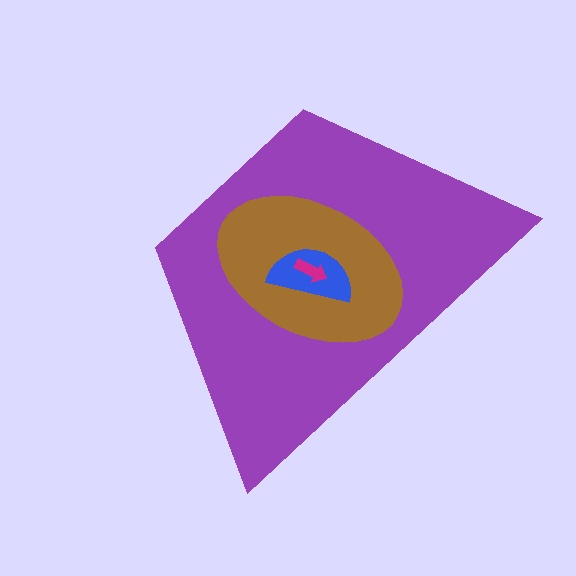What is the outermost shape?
The purple trapezoid.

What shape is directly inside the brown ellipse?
The blue semicircle.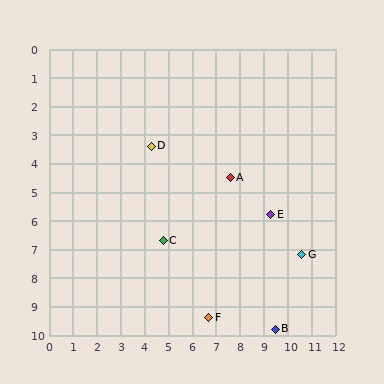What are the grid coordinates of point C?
Point C is at approximately (4.8, 6.7).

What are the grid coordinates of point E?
Point E is at approximately (9.3, 5.8).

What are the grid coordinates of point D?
Point D is at approximately (4.3, 3.4).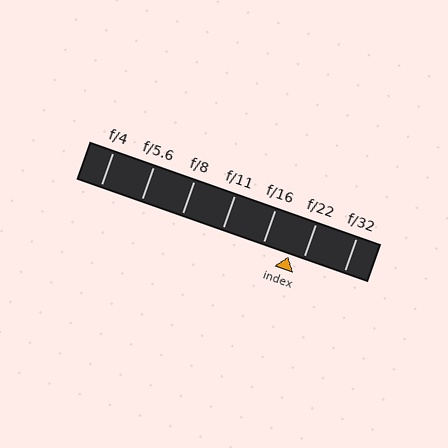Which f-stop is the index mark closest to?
The index mark is closest to f/22.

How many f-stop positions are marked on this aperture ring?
There are 7 f-stop positions marked.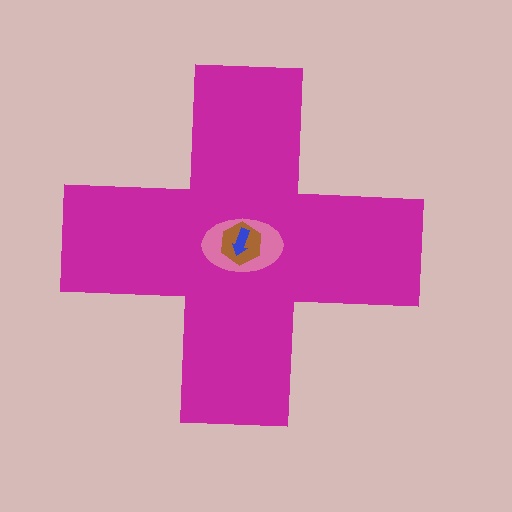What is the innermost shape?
The blue arrow.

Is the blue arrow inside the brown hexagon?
Yes.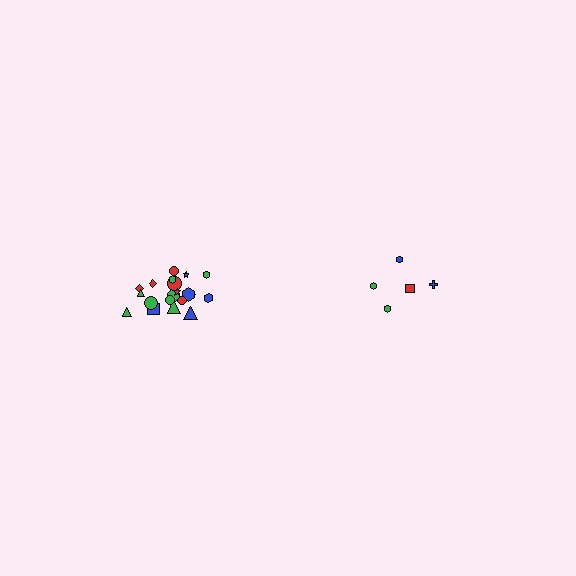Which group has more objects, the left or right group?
The left group.